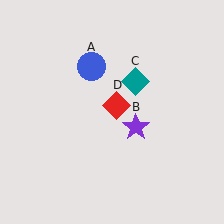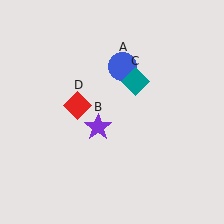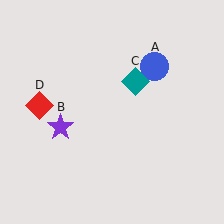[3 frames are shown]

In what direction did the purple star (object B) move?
The purple star (object B) moved left.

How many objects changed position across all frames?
3 objects changed position: blue circle (object A), purple star (object B), red diamond (object D).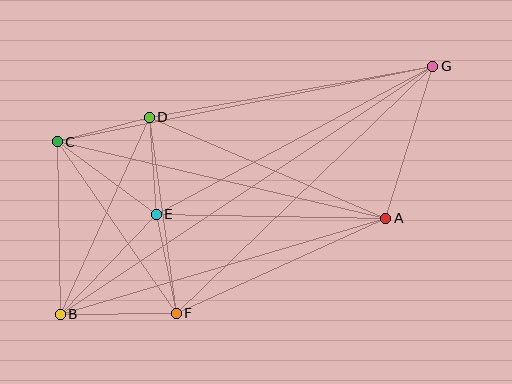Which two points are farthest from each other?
Points B and G are farthest from each other.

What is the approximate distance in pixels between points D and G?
The distance between D and G is approximately 288 pixels.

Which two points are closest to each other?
Points C and D are closest to each other.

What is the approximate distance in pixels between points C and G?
The distance between C and G is approximately 383 pixels.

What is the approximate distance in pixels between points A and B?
The distance between A and B is approximately 340 pixels.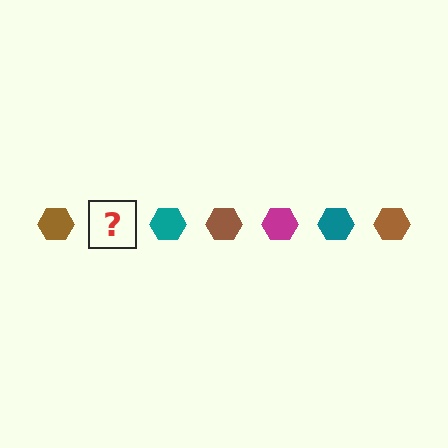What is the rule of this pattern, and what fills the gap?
The rule is that the pattern cycles through brown, magenta, teal hexagons. The gap should be filled with a magenta hexagon.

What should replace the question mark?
The question mark should be replaced with a magenta hexagon.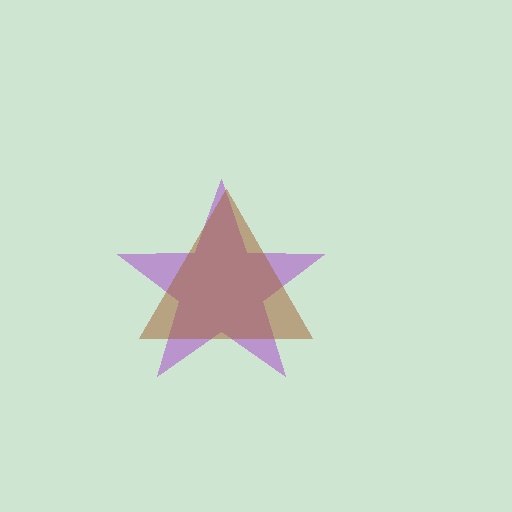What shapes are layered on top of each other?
The layered shapes are: a purple star, a brown triangle.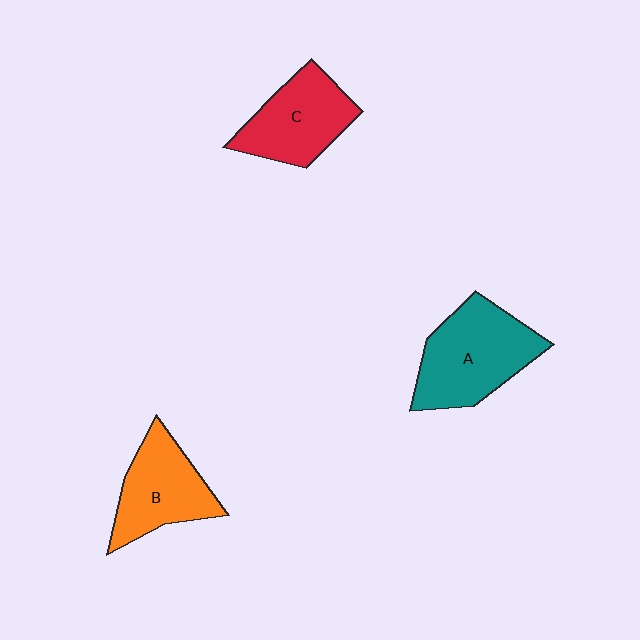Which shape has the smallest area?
Shape B (orange).